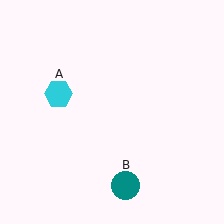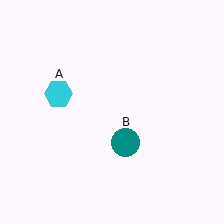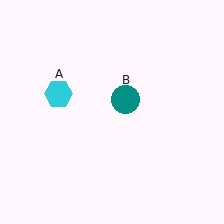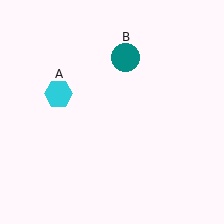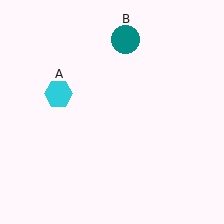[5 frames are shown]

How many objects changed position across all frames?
1 object changed position: teal circle (object B).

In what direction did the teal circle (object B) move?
The teal circle (object B) moved up.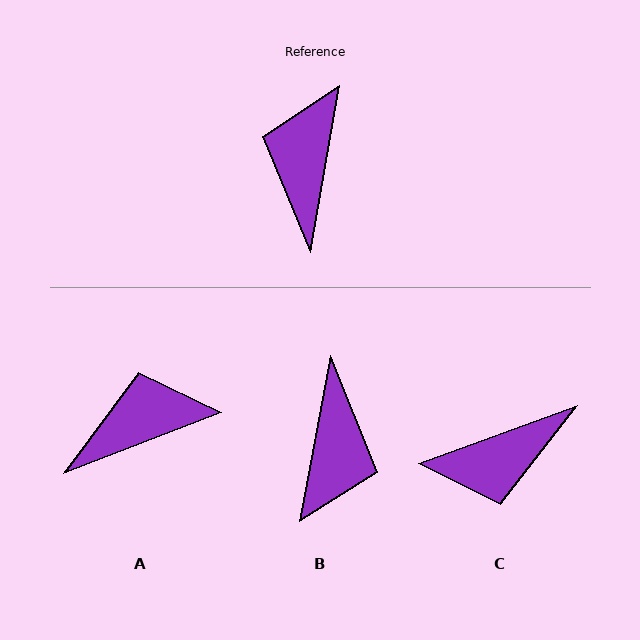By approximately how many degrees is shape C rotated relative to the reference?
Approximately 120 degrees counter-clockwise.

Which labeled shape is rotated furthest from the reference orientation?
B, about 179 degrees away.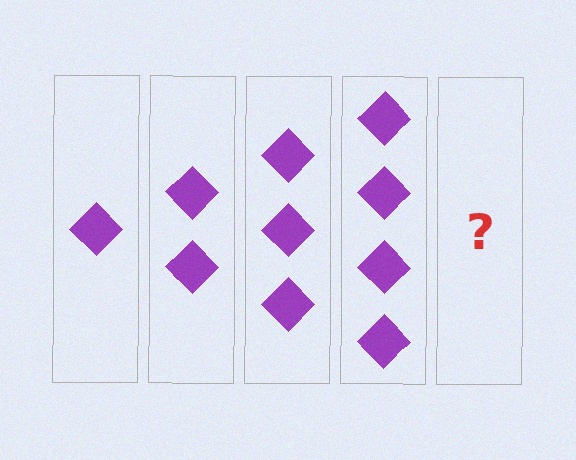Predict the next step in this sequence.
The next step is 5 diamonds.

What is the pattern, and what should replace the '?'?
The pattern is that each step adds one more diamond. The '?' should be 5 diamonds.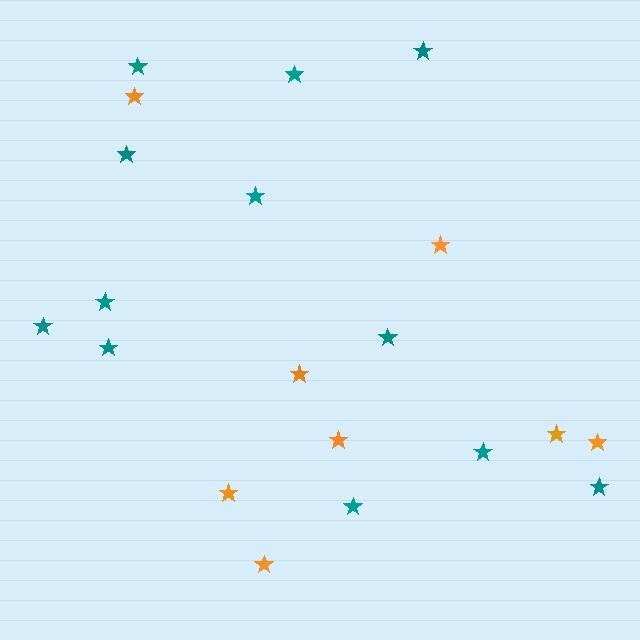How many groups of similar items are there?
There are 2 groups: one group of teal stars (12) and one group of orange stars (8).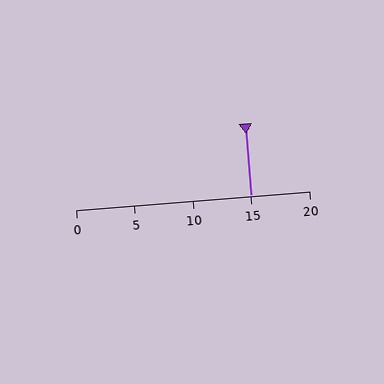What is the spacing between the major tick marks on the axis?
The major ticks are spaced 5 apart.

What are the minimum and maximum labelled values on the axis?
The axis runs from 0 to 20.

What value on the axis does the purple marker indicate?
The marker indicates approximately 15.